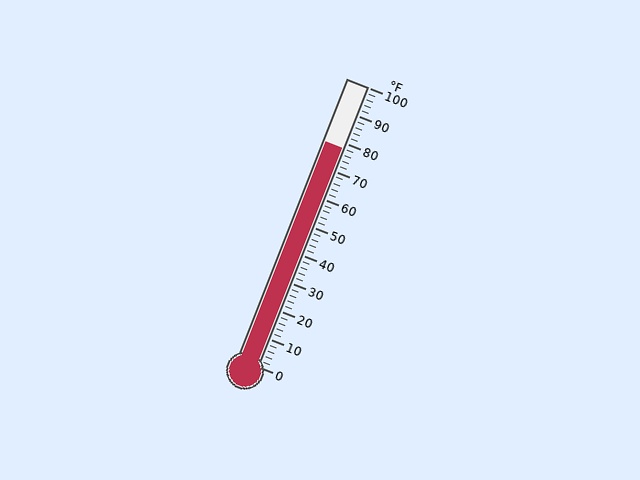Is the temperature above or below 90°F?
The temperature is below 90°F.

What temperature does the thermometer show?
The thermometer shows approximately 78°F.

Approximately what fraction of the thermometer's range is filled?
The thermometer is filled to approximately 80% of its range.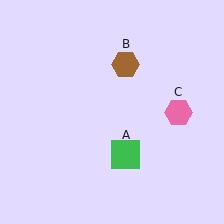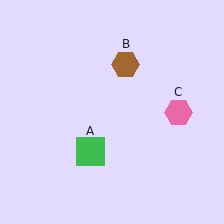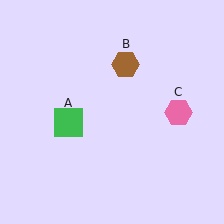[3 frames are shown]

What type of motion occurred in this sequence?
The green square (object A) rotated clockwise around the center of the scene.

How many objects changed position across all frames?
1 object changed position: green square (object A).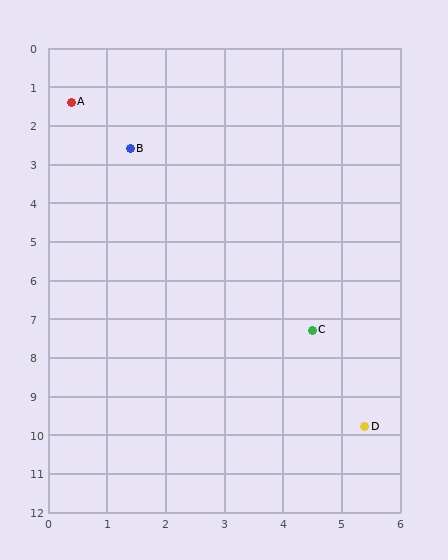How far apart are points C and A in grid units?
Points C and A are about 7.2 grid units apart.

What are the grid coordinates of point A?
Point A is at approximately (0.4, 1.4).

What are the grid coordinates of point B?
Point B is at approximately (1.4, 2.6).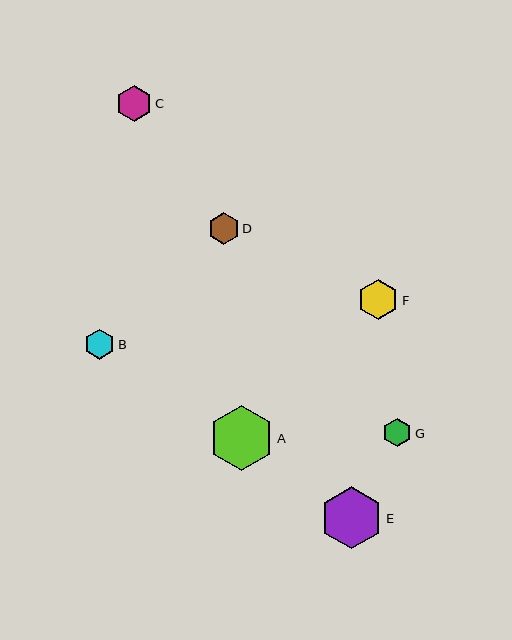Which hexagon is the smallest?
Hexagon G is the smallest with a size of approximately 29 pixels.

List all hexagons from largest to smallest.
From largest to smallest: A, E, F, C, D, B, G.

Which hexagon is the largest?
Hexagon A is the largest with a size of approximately 65 pixels.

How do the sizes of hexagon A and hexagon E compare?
Hexagon A and hexagon E are approximately the same size.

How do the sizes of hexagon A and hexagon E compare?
Hexagon A and hexagon E are approximately the same size.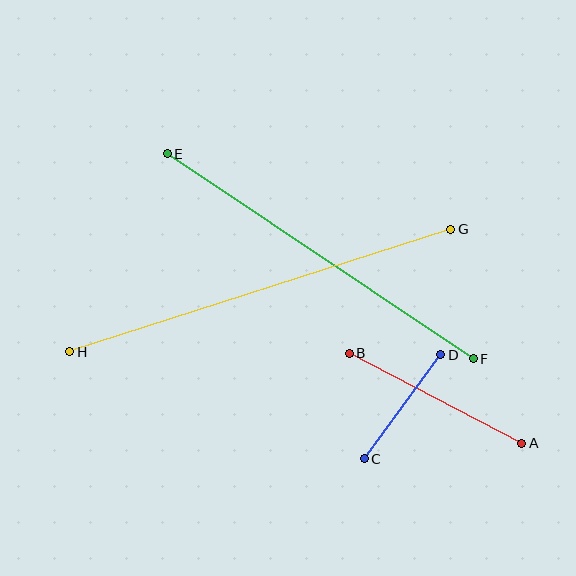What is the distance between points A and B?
The distance is approximately 195 pixels.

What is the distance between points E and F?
The distance is approximately 368 pixels.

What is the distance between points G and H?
The distance is approximately 400 pixels.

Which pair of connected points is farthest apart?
Points G and H are farthest apart.